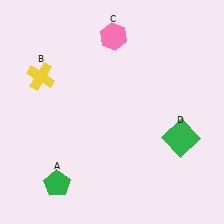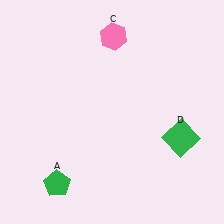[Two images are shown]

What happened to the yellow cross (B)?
The yellow cross (B) was removed in Image 2. It was in the top-left area of Image 1.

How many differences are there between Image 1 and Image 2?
There is 1 difference between the two images.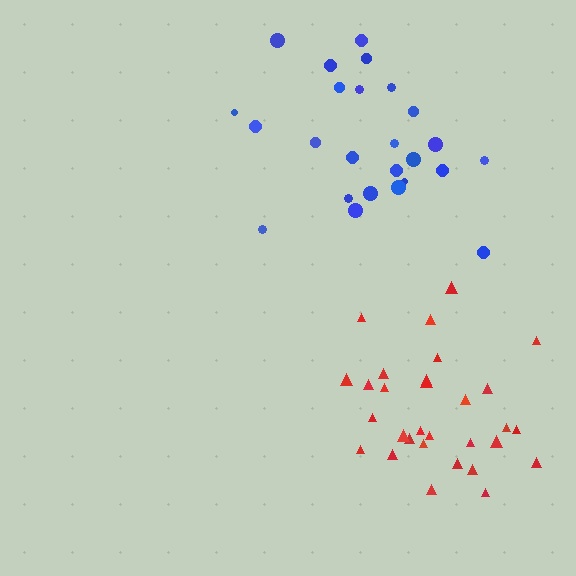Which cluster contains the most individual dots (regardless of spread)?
Red (30).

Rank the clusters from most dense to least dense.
red, blue.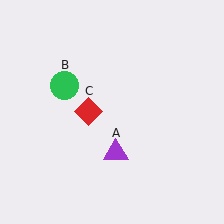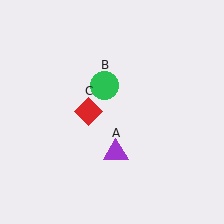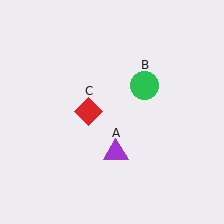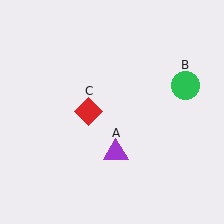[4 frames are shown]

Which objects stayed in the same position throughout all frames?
Purple triangle (object A) and red diamond (object C) remained stationary.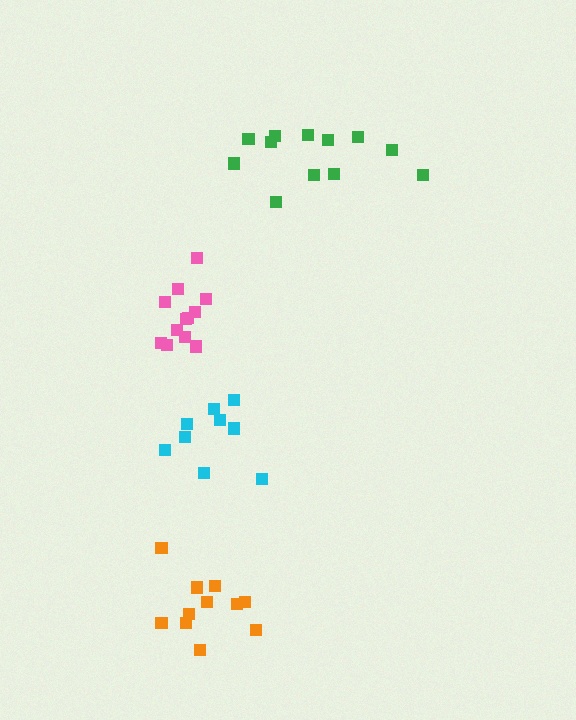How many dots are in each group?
Group 1: 12 dots, Group 2: 12 dots, Group 3: 9 dots, Group 4: 11 dots (44 total).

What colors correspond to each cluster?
The clusters are colored: green, pink, cyan, orange.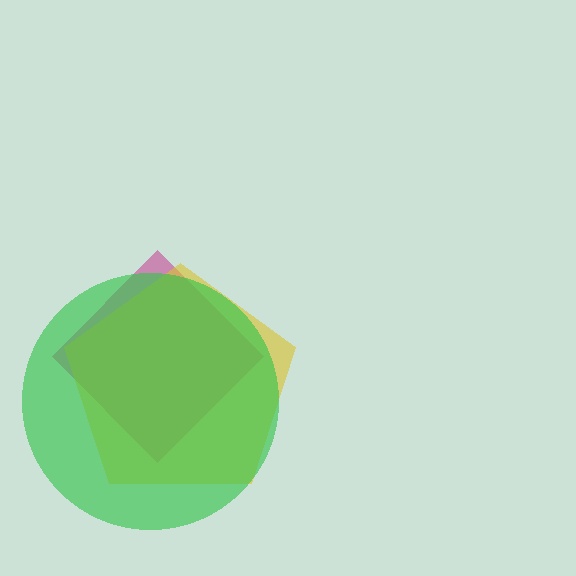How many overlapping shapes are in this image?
There are 3 overlapping shapes in the image.